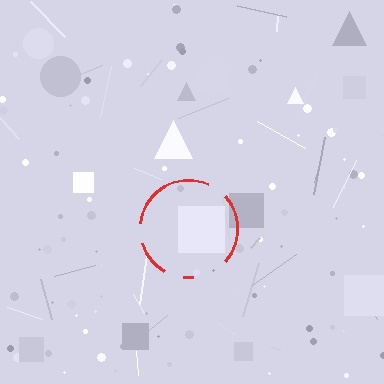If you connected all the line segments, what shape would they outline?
They would outline a circle.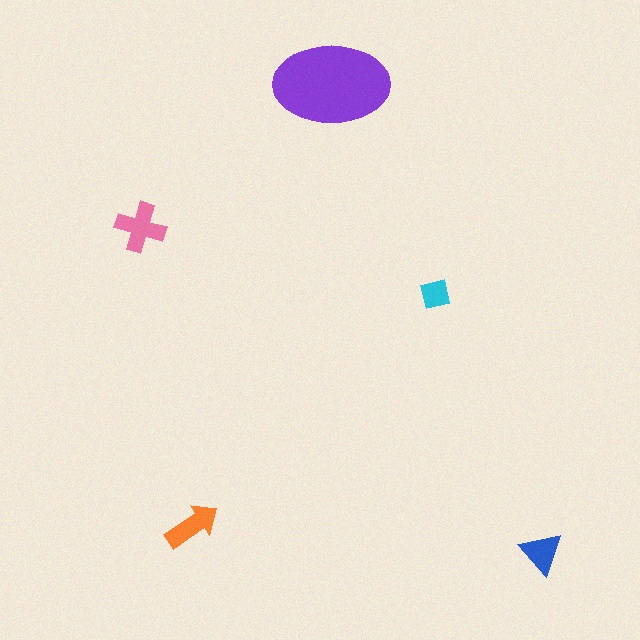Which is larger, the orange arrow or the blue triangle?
The orange arrow.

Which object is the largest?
The purple ellipse.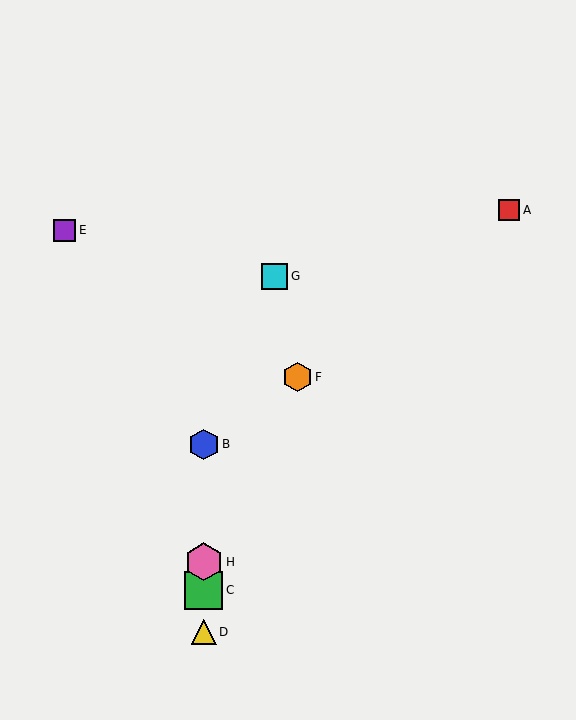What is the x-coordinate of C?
Object C is at x≈204.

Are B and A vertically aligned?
No, B is at x≈204 and A is at x≈509.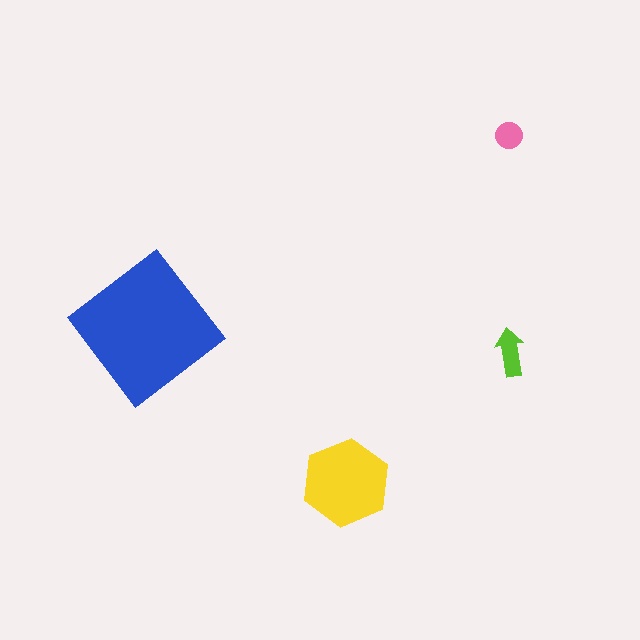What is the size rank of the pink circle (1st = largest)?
4th.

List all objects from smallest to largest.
The pink circle, the lime arrow, the yellow hexagon, the blue diamond.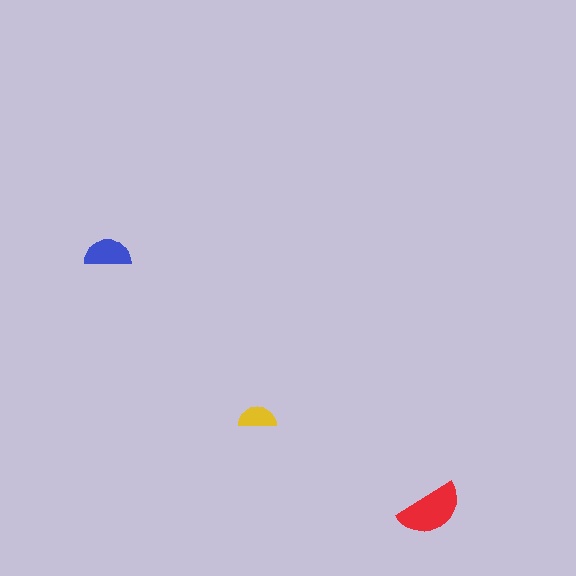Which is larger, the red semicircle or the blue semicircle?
The red one.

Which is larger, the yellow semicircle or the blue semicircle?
The blue one.